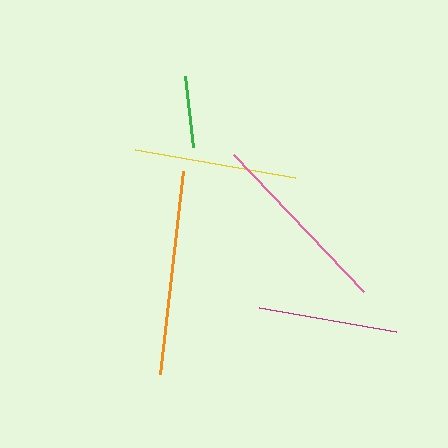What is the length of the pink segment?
The pink segment is approximately 188 pixels long.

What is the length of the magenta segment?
The magenta segment is approximately 139 pixels long.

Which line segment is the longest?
The orange line is the longest at approximately 204 pixels.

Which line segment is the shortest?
The green line is the shortest at approximately 71 pixels.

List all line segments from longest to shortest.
From longest to shortest: orange, pink, yellow, magenta, green.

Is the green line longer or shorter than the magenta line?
The magenta line is longer than the green line.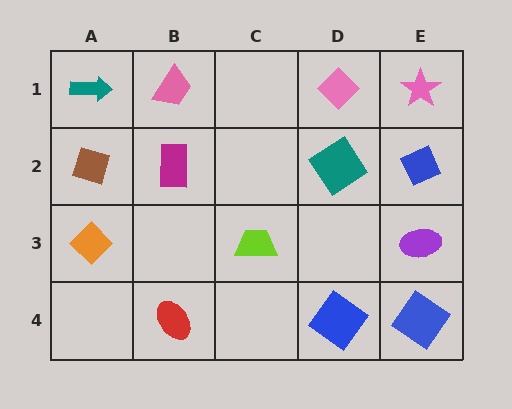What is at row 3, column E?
A purple ellipse.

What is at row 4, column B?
A red ellipse.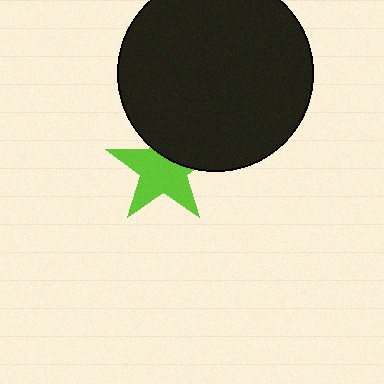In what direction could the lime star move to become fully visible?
The lime star could move down. That would shift it out from behind the black circle entirely.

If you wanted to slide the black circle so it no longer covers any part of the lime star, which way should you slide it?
Slide it up — that is the most direct way to separate the two shapes.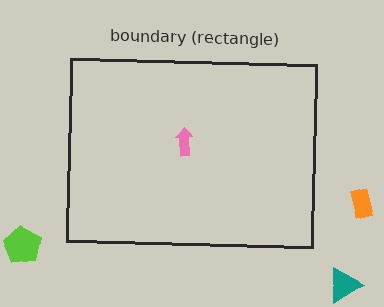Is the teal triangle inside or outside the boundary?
Outside.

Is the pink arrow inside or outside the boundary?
Inside.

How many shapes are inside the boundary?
1 inside, 3 outside.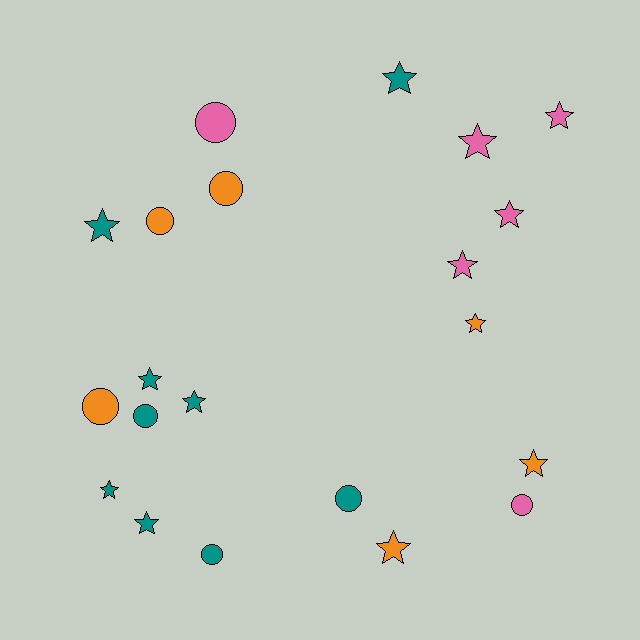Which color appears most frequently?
Teal, with 9 objects.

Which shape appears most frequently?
Star, with 13 objects.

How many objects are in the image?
There are 21 objects.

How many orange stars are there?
There are 3 orange stars.